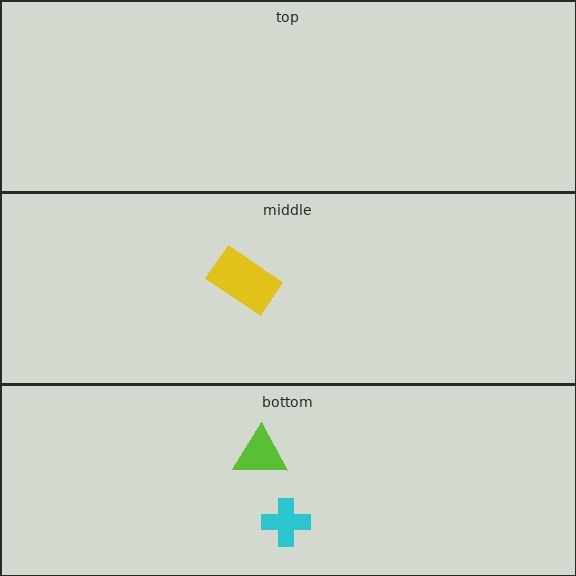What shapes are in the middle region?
The yellow rectangle.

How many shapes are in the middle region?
1.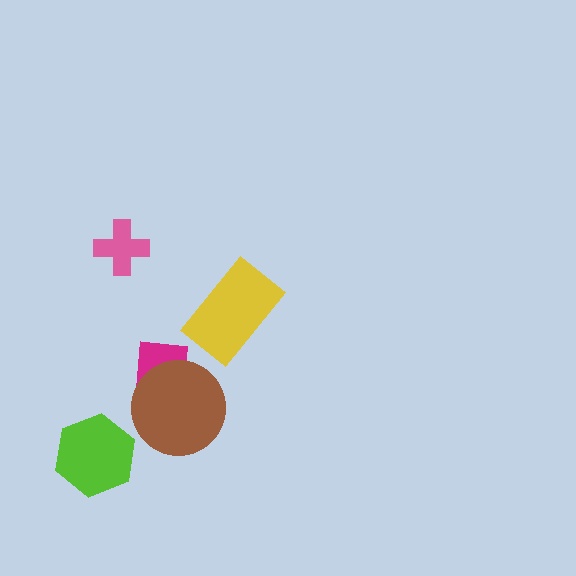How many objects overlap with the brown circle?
1 object overlaps with the brown circle.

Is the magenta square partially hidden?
Yes, it is partially covered by another shape.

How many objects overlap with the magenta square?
1 object overlaps with the magenta square.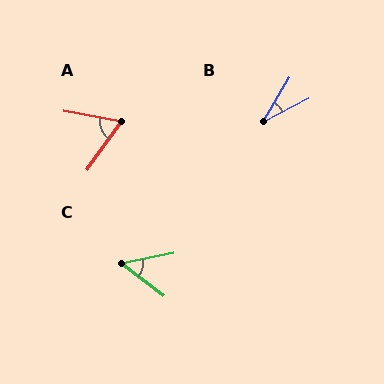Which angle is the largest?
A, at approximately 65 degrees.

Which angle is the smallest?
B, at approximately 32 degrees.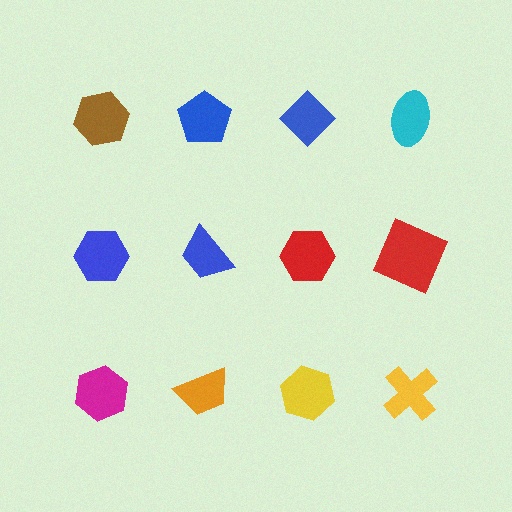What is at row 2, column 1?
A blue hexagon.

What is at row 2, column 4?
A red square.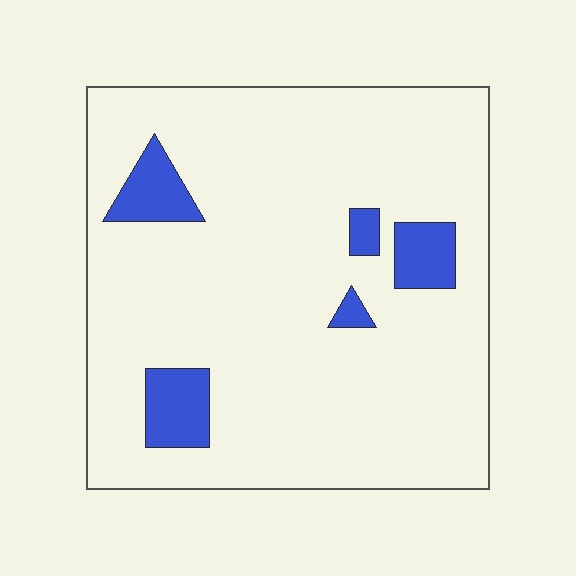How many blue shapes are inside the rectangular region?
5.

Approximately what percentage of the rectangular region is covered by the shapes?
Approximately 10%.